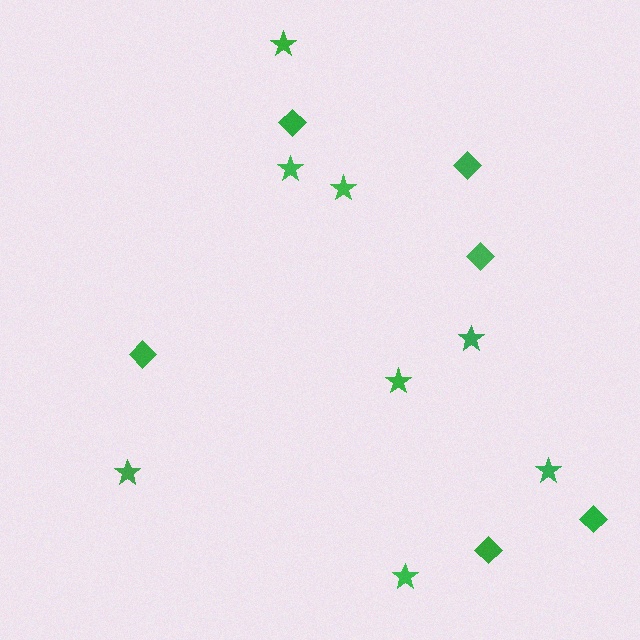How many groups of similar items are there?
There are 2 groups: one group of diamonds (6) and one group of stars (8).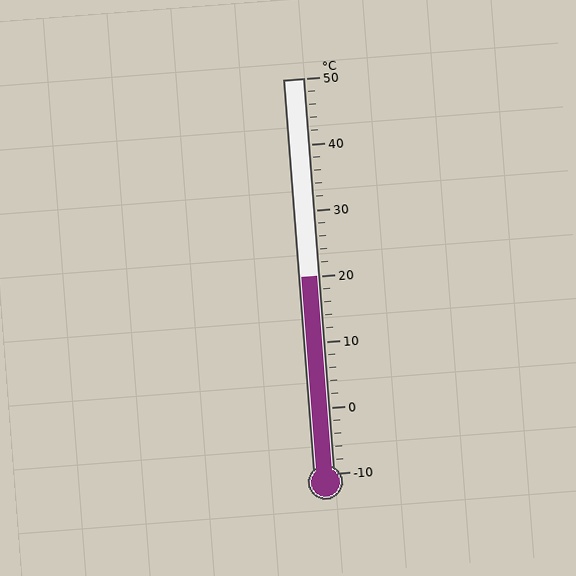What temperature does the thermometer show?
The thermometer shows approximately 20°C.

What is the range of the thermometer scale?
The thermometer scale ranges from -10°C to 50°C.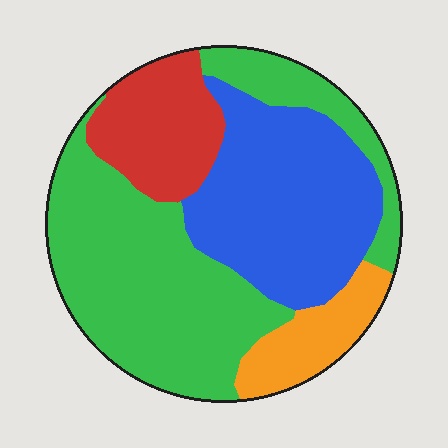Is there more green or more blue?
Green.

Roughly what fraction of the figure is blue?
Blue covers roughly 30% of the figure.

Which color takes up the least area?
Orange, at roughly 10%.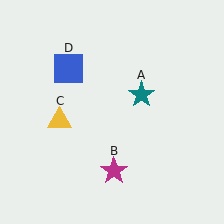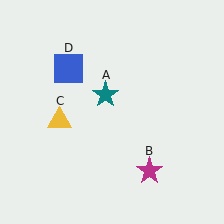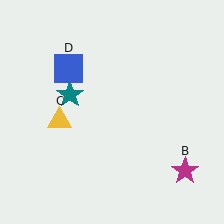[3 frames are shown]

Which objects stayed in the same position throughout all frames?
Yellow triangle (object C) and blue square (object D) remained stationary.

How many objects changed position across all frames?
2 objects changed position: teal star (object A), magenta star (object B).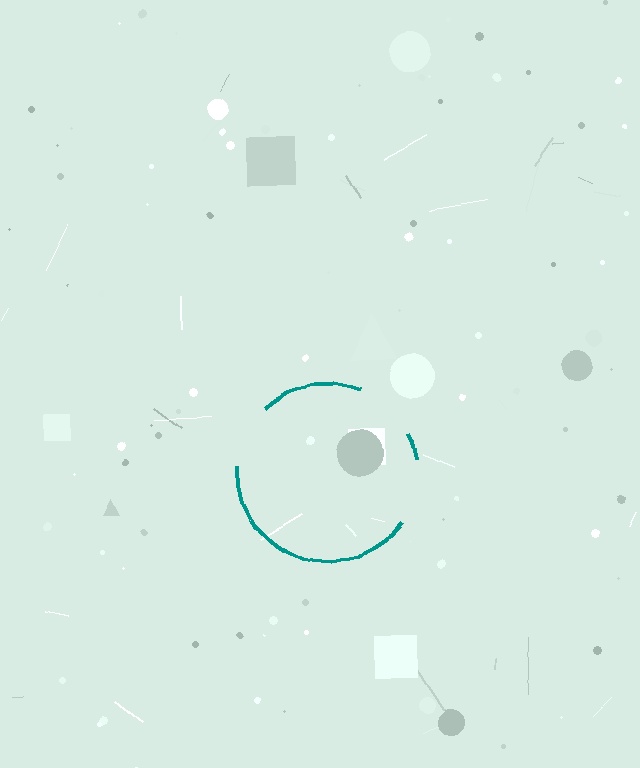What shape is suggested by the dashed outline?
The dashed outline suggests a circle.